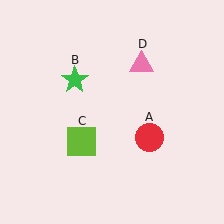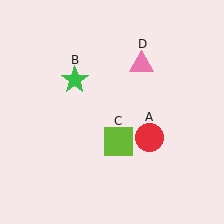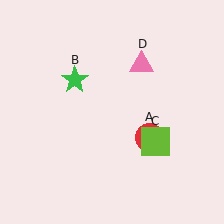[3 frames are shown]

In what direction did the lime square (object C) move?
The lime square (object C) moved right.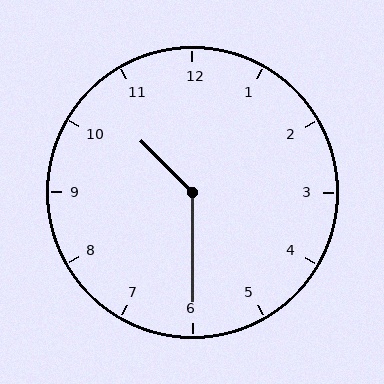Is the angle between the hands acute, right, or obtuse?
It is obtuse.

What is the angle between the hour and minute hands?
Approximately 135 degrees.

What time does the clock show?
10:30.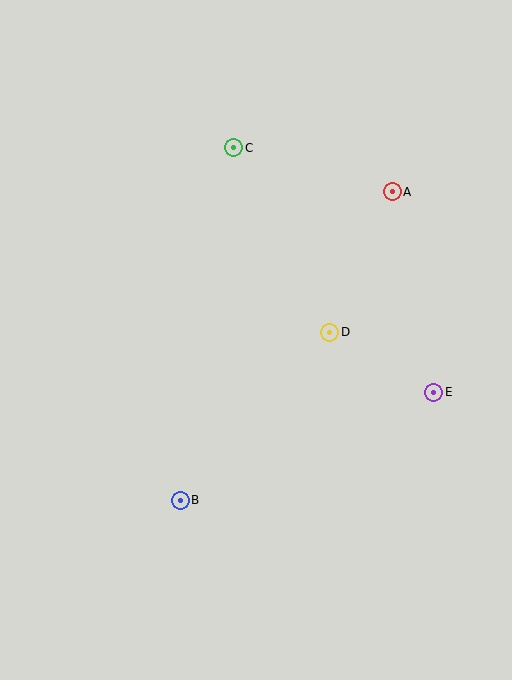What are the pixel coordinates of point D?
Point D is at (330, 332).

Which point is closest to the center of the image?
Point D at (330, 332) is closest to the center.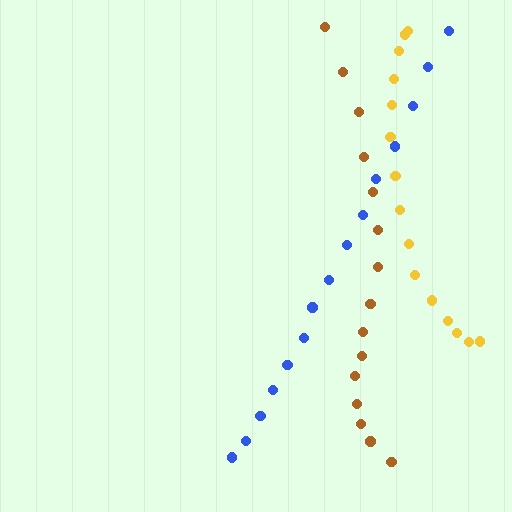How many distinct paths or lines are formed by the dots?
There are 3 distinct paths.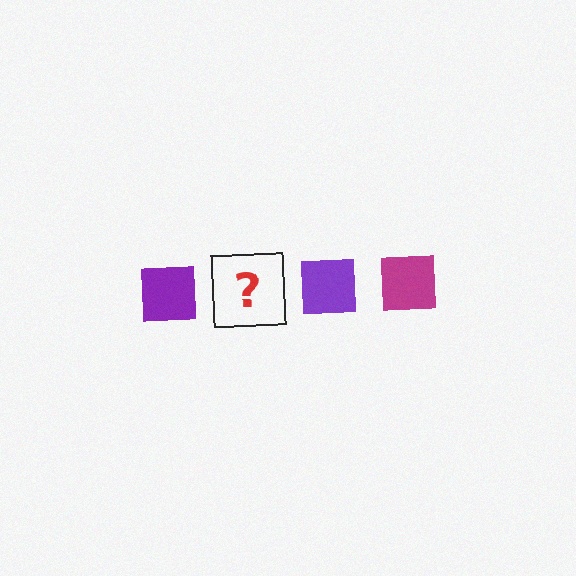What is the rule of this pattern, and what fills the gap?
The rule is that the pattern cycles through purple, magenta squares. The gap should be filled with a magenta square.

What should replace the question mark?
The question mark should be replaced with a magenta square.